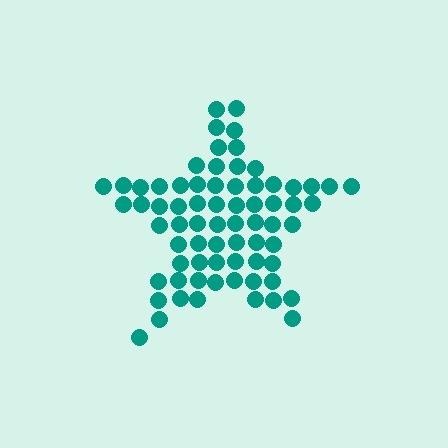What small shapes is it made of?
It is made of small circles.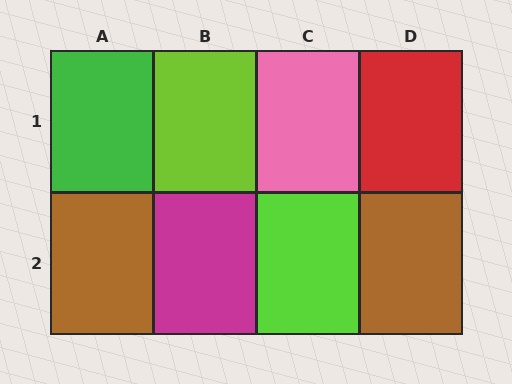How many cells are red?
1 cell is red.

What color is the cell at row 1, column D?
Red.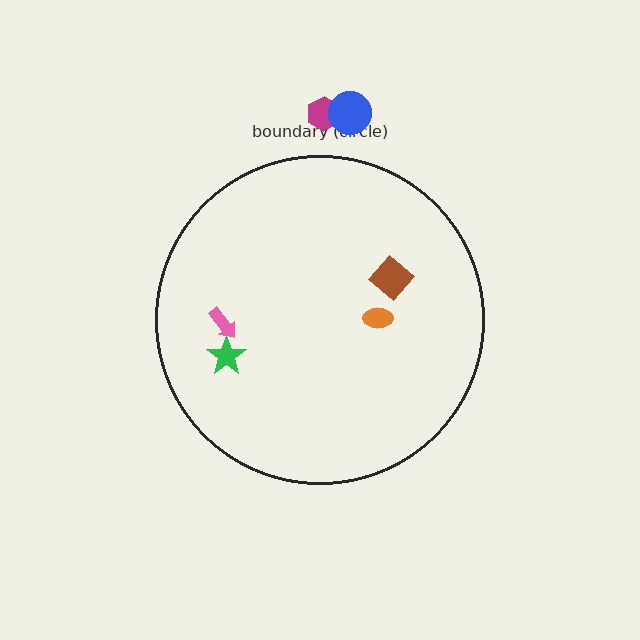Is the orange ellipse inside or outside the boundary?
Inside.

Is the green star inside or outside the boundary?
Inside.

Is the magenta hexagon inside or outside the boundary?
Outside.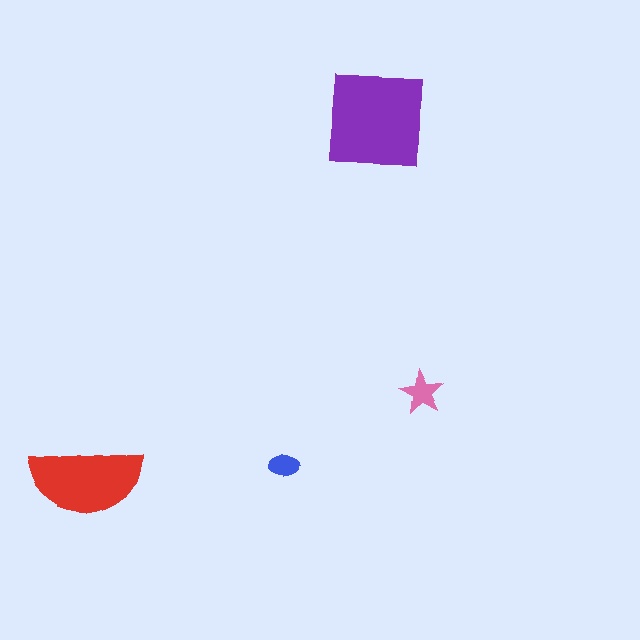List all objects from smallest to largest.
The blue ellipse, the pink star, the red semicircle, the purple square.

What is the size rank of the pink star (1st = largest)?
3rd.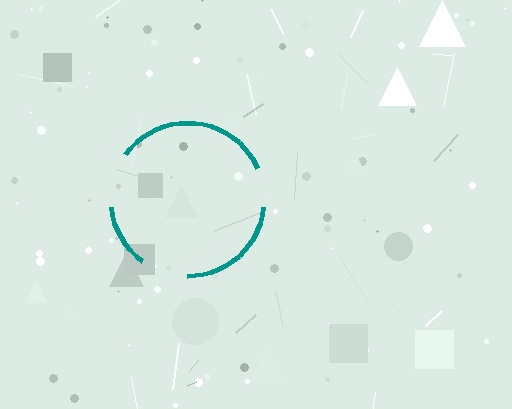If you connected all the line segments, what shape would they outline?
They would outline a circle.